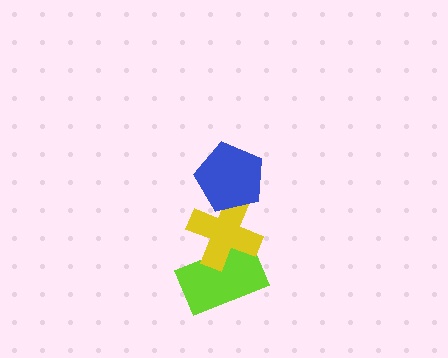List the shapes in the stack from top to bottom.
From top to bottom: the blue pentagon, the yellow cross, the lime rectangle.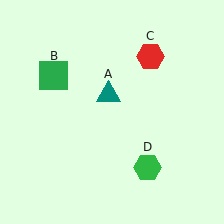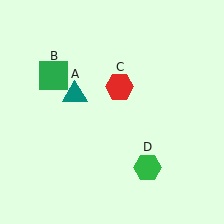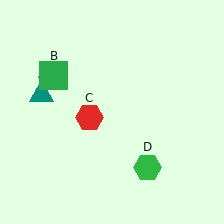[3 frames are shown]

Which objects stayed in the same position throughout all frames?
Green square (object B) and green hexagon (object D) remained stationary.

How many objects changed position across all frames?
2 objects changed position: teal triangle (object A), red hexagon (object C).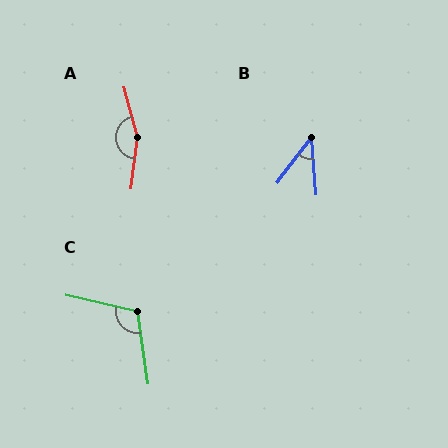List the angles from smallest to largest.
B (42°), C (111°), A (158°).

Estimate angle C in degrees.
Approximately 111 degrees.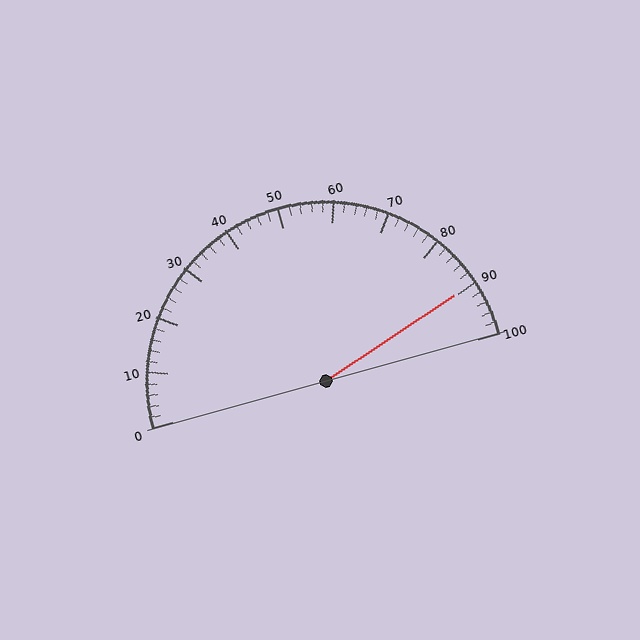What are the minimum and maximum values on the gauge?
The gauge ranges from 0 to 100.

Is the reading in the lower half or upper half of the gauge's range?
The reading is in the upper half of the range (0 to 100).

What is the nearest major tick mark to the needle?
The nearest major tick mark is 90.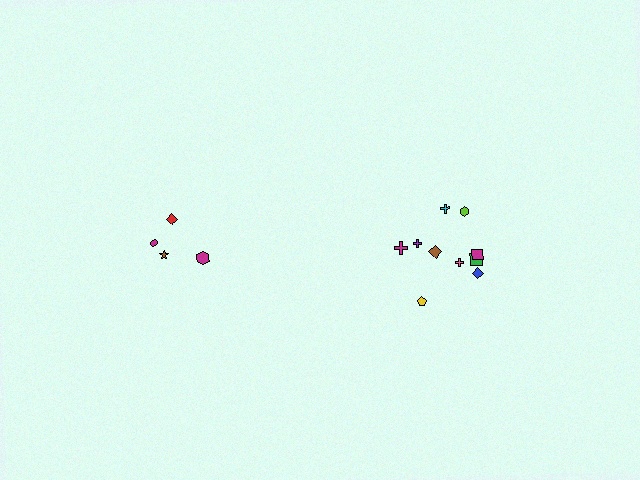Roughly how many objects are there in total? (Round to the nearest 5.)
Roughly 15 objects in total.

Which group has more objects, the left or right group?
The right group.